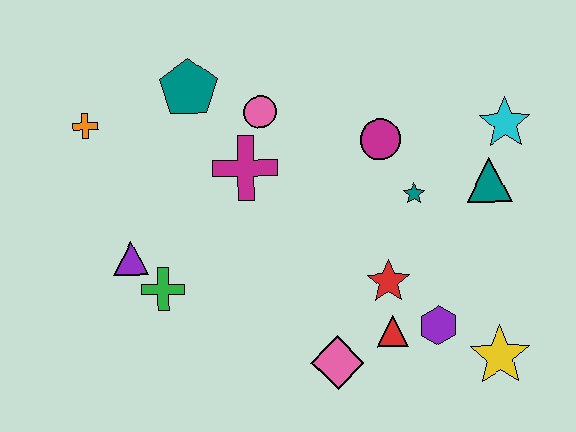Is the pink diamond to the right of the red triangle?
No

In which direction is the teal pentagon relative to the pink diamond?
The teal pentagon is above the pink diamond.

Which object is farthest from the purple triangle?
The cyan star is farthest from the purple triangle.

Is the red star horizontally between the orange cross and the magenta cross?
No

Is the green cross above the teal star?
No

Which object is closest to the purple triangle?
The green cross is closest to the purple triangle.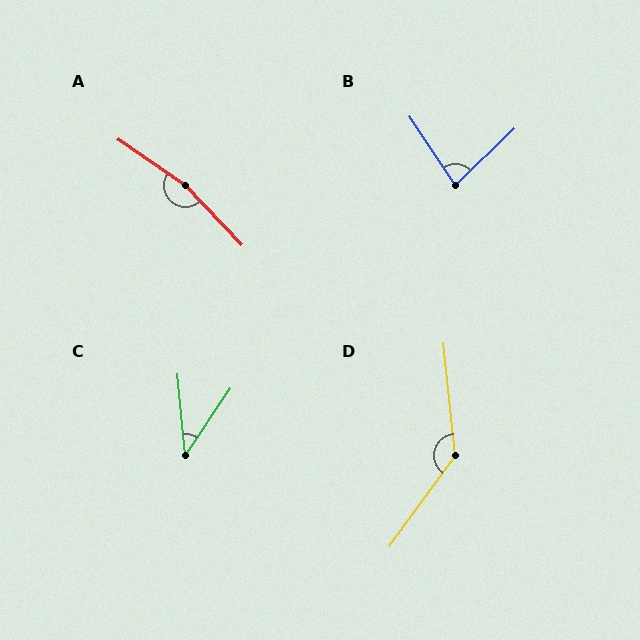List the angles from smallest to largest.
C (39°), B (80°), D (138°), A (168°).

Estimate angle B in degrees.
Approximately 80 degrees.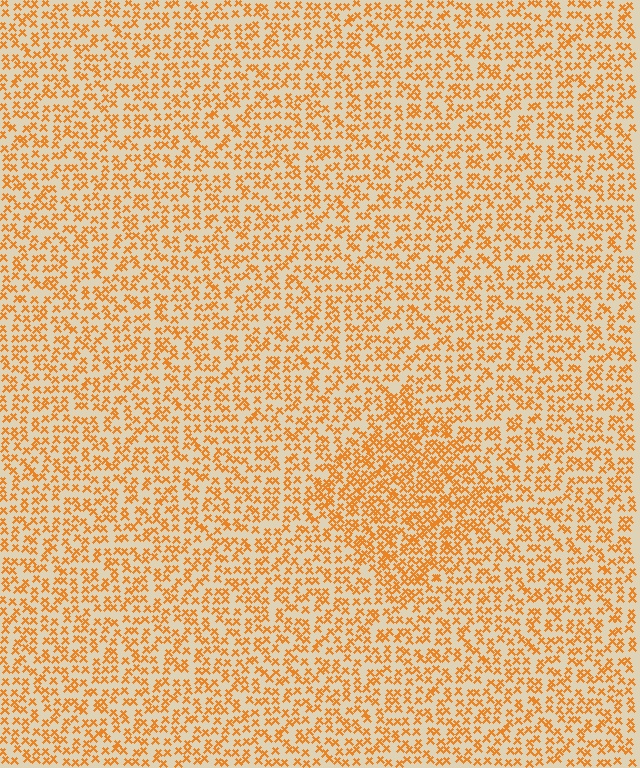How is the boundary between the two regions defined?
The boundary is defined by a change in element density (approximately 1.7x ratio). All elements are the same color, size, and shape.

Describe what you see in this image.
The image contains small orange elements arranged at two different densities. A diamond-shaped region is visible where the elements are more densely packed than the surrounding area.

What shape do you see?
I see a diamond.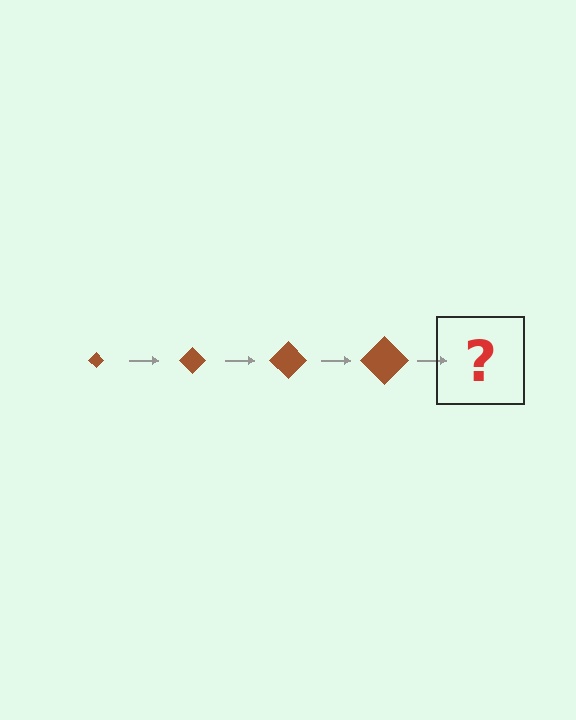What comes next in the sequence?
The next element should be a brown diamond, larger than the previous one.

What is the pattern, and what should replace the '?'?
The pattern is that the diamond gets progressively larger each step. The '?' should be a brown diamond, larger than the previous one.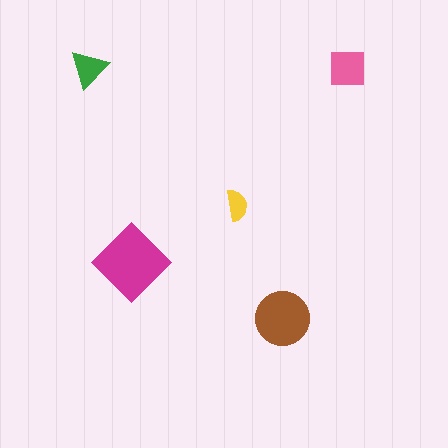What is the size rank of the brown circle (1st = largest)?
2nd.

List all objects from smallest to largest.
The yellow semicircle, the green triangle, the pink square, the brown circle, the magenta diamond.